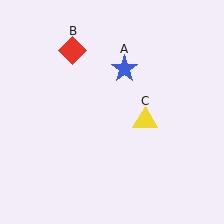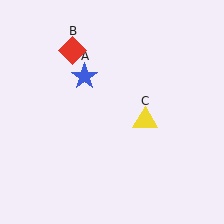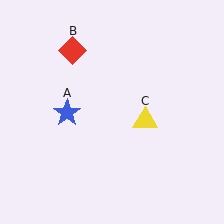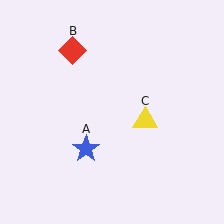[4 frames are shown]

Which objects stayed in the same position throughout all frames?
Red diamond (object B) and yellow triangle (object C) remained stationary.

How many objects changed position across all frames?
1 object changed position: blue star (object A).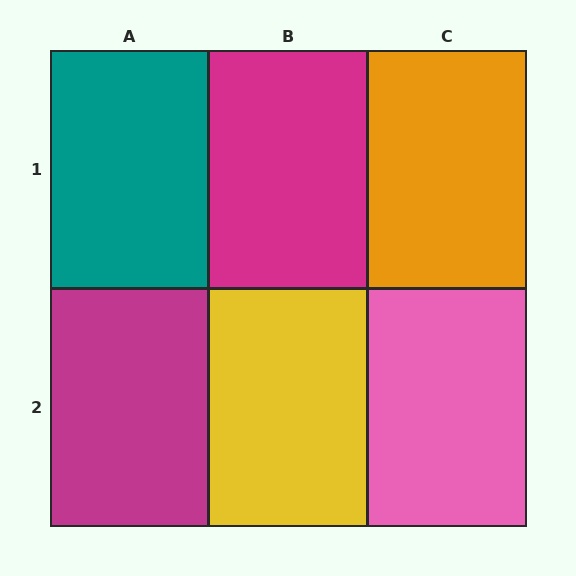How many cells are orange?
1 cell is orange.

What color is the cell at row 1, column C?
Orange.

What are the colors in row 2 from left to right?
Magenta, yellow, pink.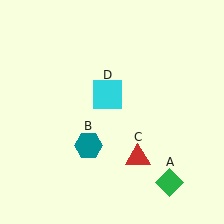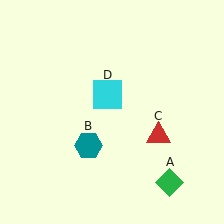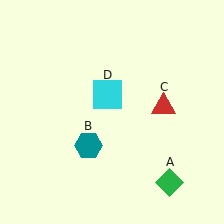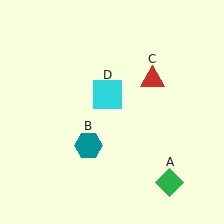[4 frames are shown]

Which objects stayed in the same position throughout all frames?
Green diamond (object A) and teal hexagon (object B) and cyan square (object D) remained stationary.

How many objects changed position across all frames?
1 object changed position: red triangle (object C).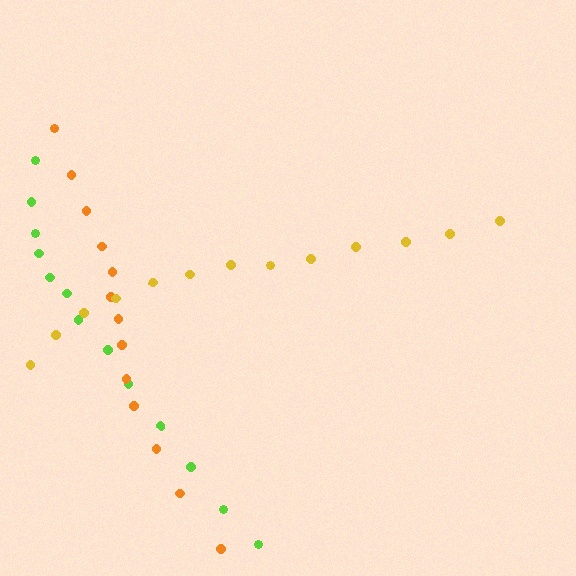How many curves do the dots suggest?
There are 3 distinct paths.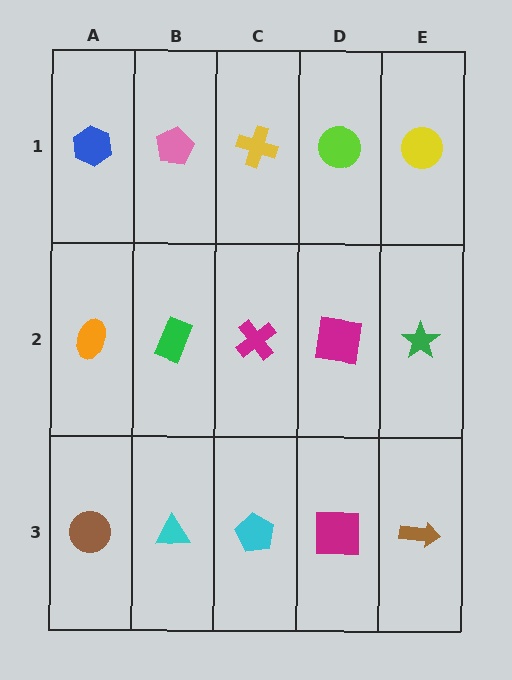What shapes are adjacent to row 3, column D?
A magenta square (row 2, column D), a cyan pentagon (row 3, column C), a brown arrow (row 3, column E).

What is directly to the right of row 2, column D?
A green star.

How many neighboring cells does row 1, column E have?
2.